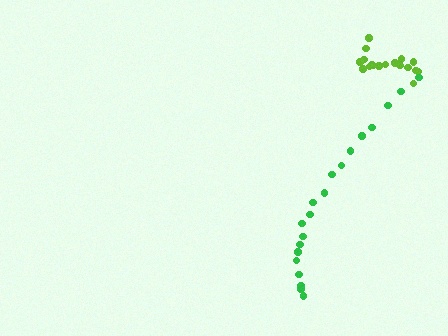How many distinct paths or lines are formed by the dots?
There are 2 distinct paths.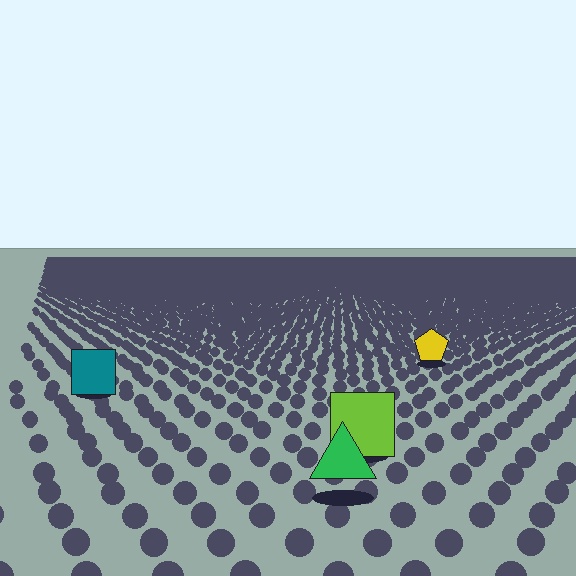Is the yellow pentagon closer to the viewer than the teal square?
No. The teal square is closer — you can tell from the texture gradient: the ground texture is coarser near it.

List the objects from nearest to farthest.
From nearest to farthest: the green triangle, the lime square, the teal square, the yellow pentagon.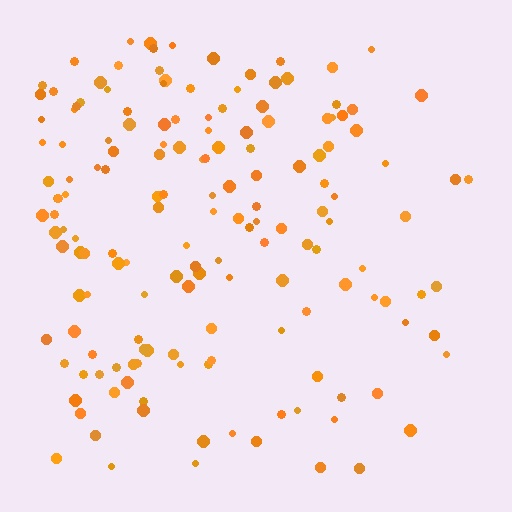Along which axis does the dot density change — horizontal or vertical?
Horizontal.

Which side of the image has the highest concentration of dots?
The left.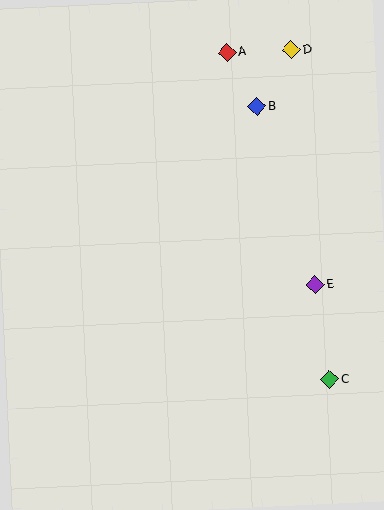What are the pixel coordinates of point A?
Point A is at (227, 52).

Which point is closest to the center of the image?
Point E at (315, 285) is closest to the center.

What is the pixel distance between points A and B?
The distance between A and B is 62 pixels.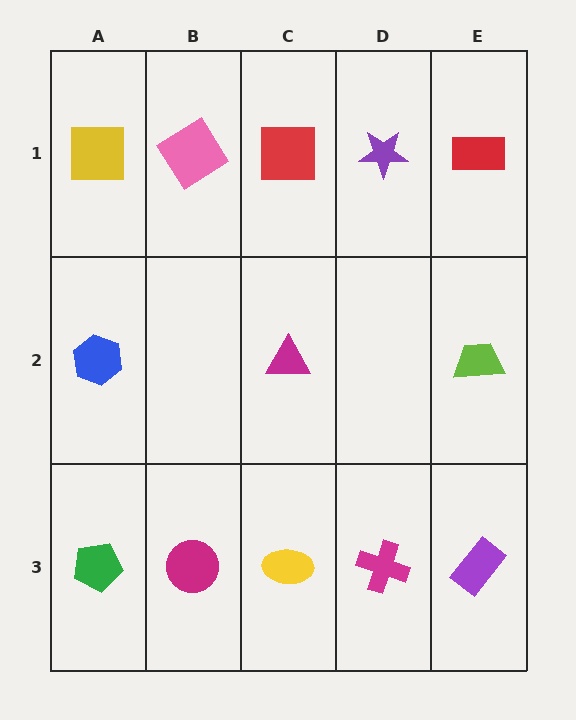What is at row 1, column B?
A pink diamond.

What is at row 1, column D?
A purple star.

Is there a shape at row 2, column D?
No, that cell is empty.